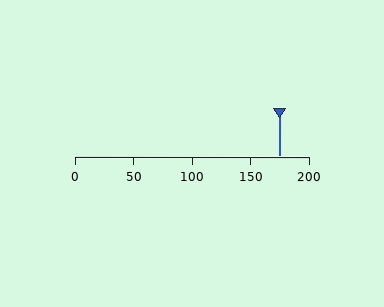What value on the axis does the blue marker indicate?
The marker indicates approximately 175.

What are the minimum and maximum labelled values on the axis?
The axis runs from 0 to 200.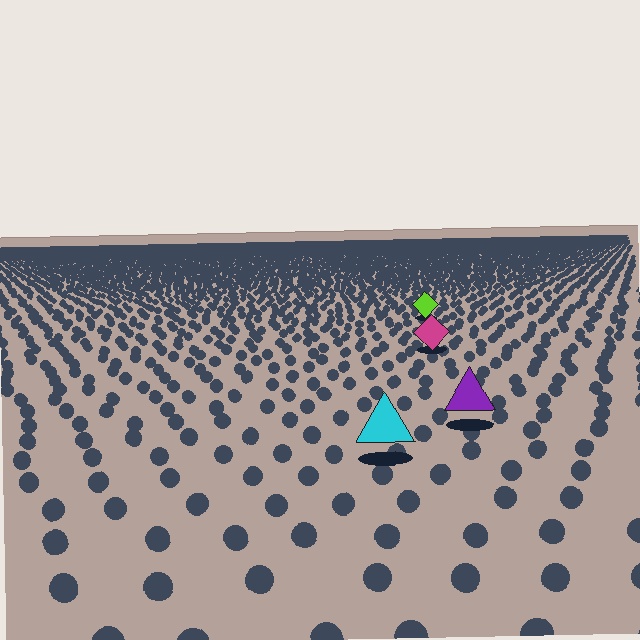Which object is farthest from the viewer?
The lime diamond is farthest from the viewer. It appears smaller and the ground texture around it is denser.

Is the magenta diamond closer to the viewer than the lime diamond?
Yes. The magenta diamond is closer — you can tell from the texture gradient: the ground texture is coarser near it.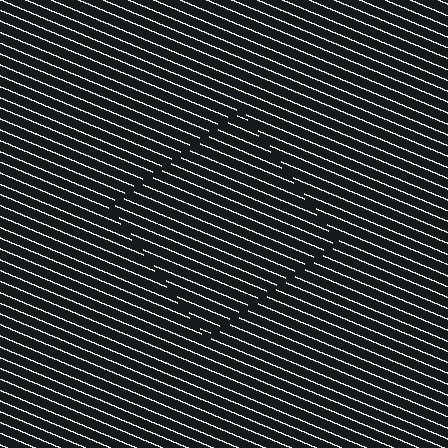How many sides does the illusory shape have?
4 sides — the line-ends trace a square.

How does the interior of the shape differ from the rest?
The interior of the shape contains the same grating, shifted by half a period — the contour is defined by the phase discontinuity where line-ends from the inner and outer gratings abut.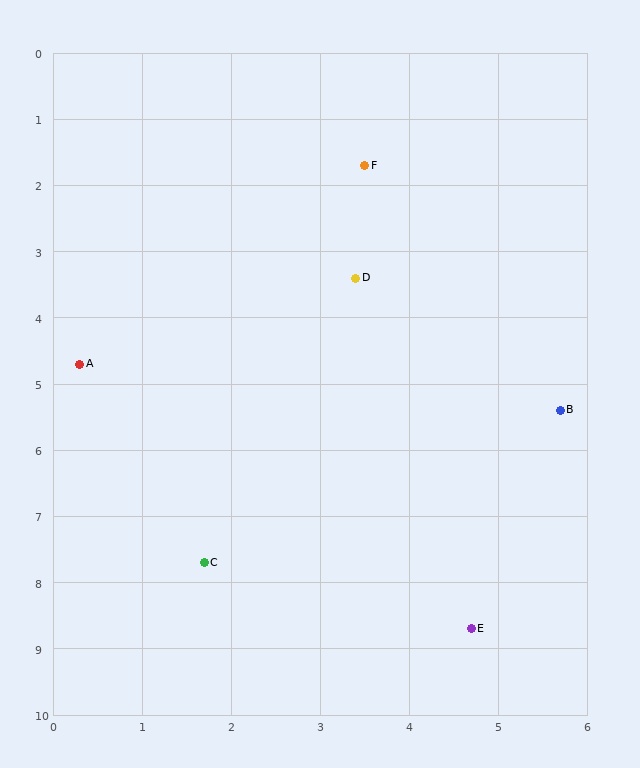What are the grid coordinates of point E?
Point E is at approximately (4.7, 8.7).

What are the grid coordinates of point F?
Point F is at approximately (3.5, 1.7).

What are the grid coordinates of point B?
Point B is at approximately (5.7, 5.4).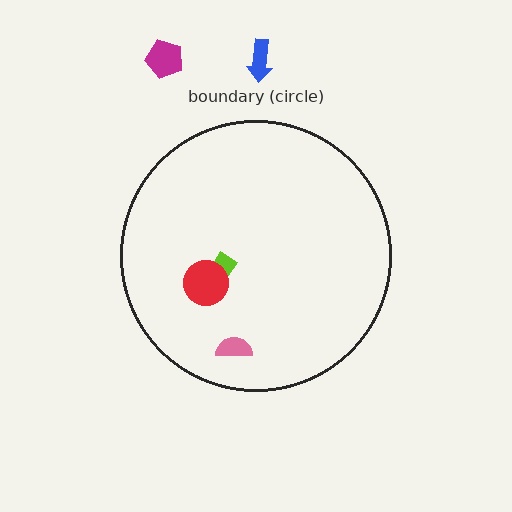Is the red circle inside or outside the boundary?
Inside.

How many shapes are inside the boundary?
3 inside, 2 outside.